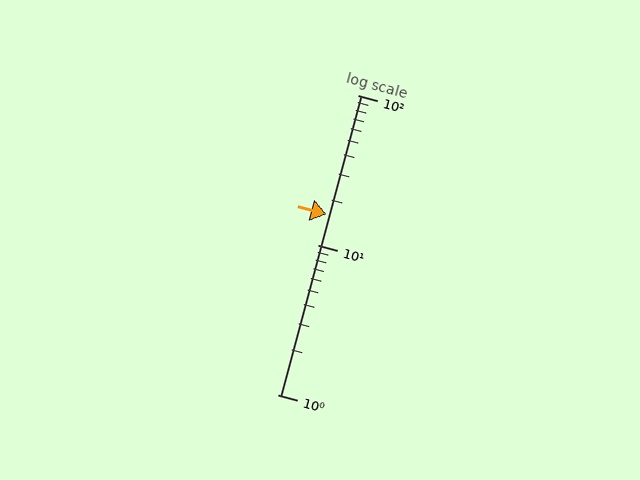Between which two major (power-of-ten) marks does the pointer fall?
The pointer is between 10 and 100.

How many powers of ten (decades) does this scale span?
The scale spans 2 decades, from 1 to 100.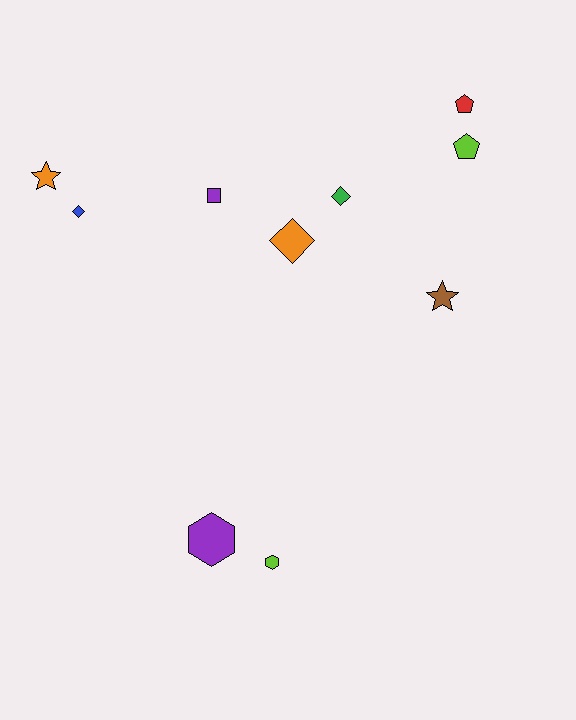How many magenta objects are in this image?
There are no magenta objects.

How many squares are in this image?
There is 1 square.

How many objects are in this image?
There are 10 objects.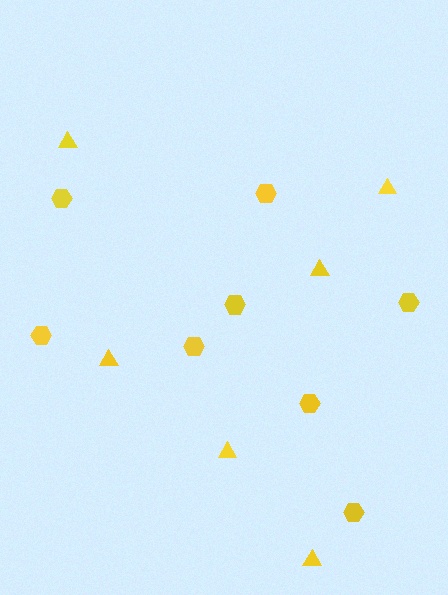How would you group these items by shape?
There are 2 groups: one group of triangles (6) and one group of hexagons (8).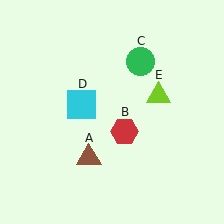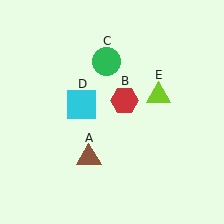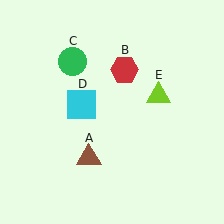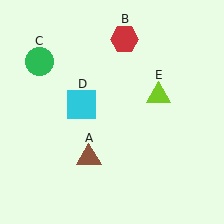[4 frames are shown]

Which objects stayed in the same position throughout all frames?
Brown triangle (object A) and cyan square (object D) and lime triangle (object E) remained stationary.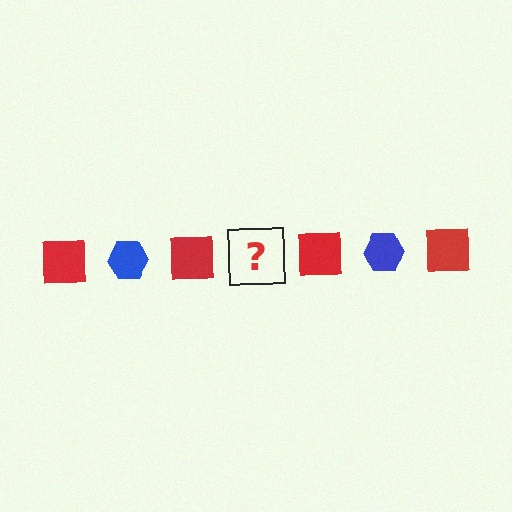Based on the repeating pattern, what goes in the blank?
The blank should be a blue hexagon.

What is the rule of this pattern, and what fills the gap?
The rule is that the pattern alternates between red square and blue hexagon. The gap should be filled with a blue hexagon.